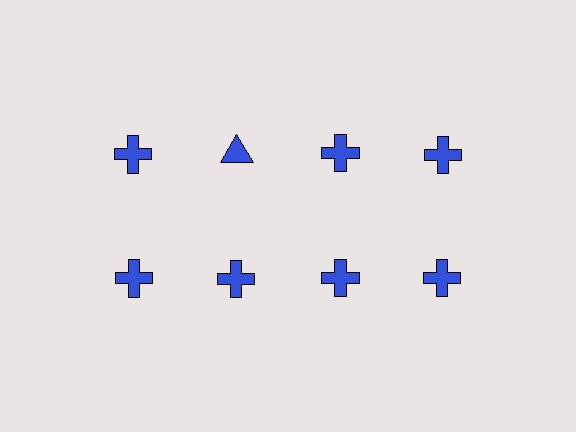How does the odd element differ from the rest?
It has a different shape: triangle instead of cross.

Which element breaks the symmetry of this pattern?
The blue triangle in the top row, second from left column breaks the symmetry. All other shapes are blue crosses.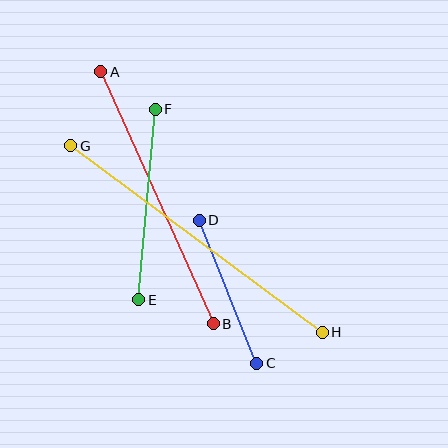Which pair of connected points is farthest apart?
Points G and H are farthest apart.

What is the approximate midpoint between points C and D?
The midpoint is at approximately (228, 292) pixels.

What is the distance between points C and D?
The distance is approximately 154 pixels.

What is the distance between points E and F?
The distance is approximately 191 pixels.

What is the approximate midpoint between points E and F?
The midpoint is at approximately (147, 204) pixels.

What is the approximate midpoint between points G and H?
The midpoint is at approximately (196, 239) pixels.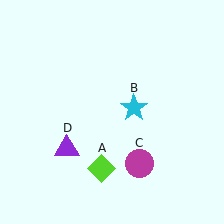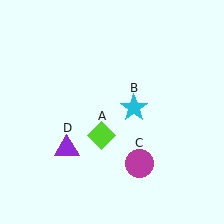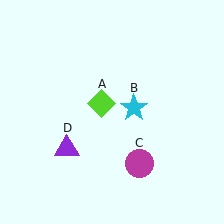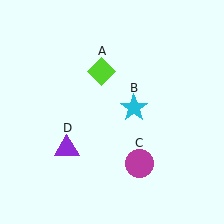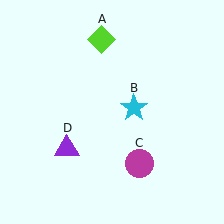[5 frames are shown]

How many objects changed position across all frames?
1 object changed position: lime diamond (object A).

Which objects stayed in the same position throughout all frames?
Cyan star (object B) and magenta circle (object C) and purple triangle (object D) remained stationary.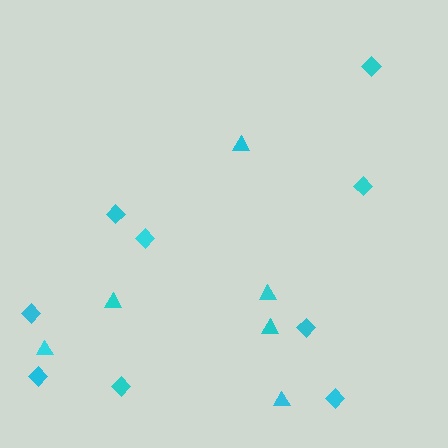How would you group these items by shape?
There are 2 groups: one group of diamonds (9) and one group of triangles (6).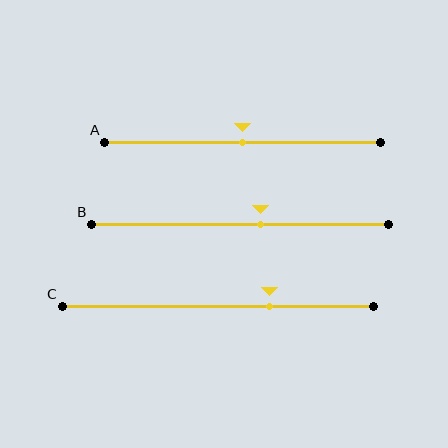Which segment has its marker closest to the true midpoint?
Segment A has its marker closest to the true midpoint.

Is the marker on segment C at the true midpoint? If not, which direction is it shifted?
No, the marker on segment C is shifted to the right by about 17% of the segment length.